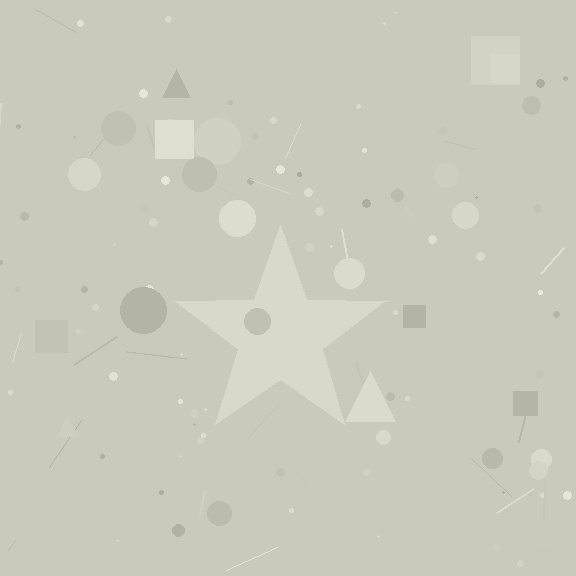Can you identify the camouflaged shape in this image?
The camouflaged shape is a star.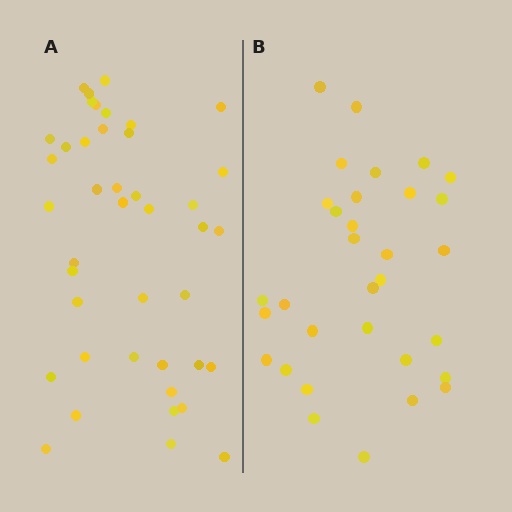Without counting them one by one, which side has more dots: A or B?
Region A (the left region) has more dots.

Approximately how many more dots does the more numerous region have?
Region A has roughly 10 or so more dots than region B.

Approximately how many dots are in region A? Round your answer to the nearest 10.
About 40 dots. (The exact count is 42, which rounds to 40.)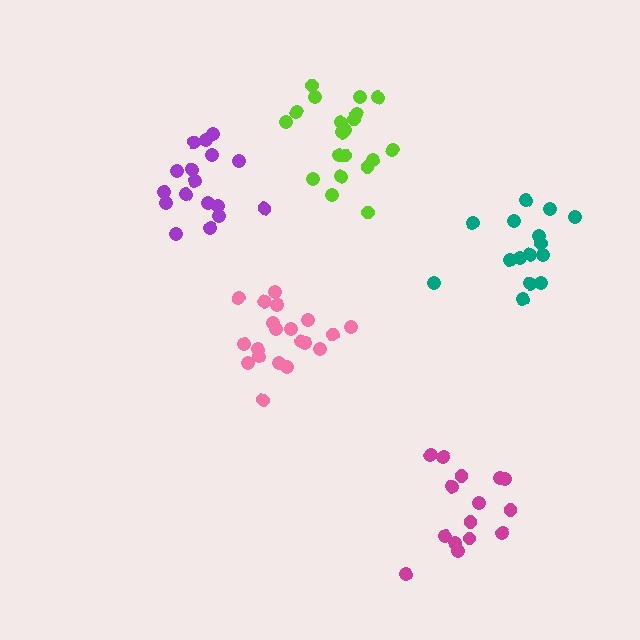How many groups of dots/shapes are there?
There are 5 groups.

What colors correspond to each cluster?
The clusters are colored: magenta, purple, lime, teal, pink.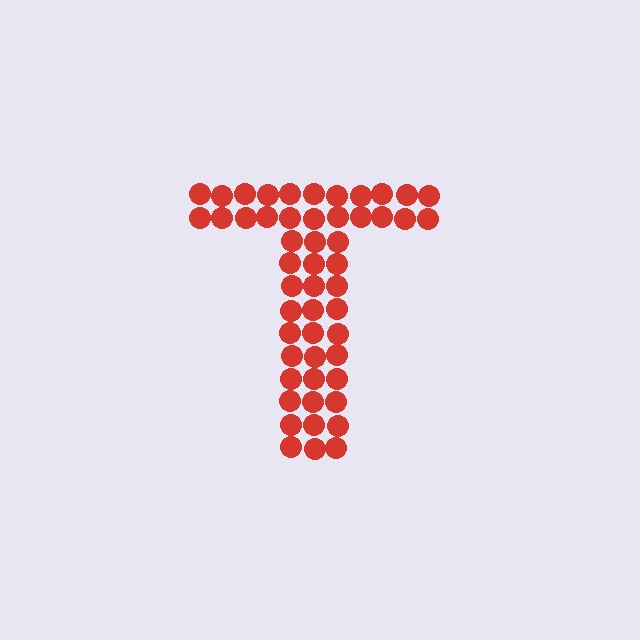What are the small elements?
The small elements are circles.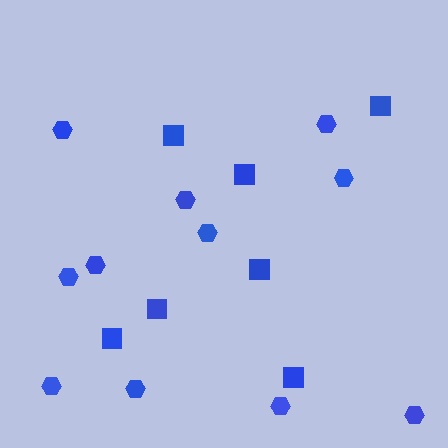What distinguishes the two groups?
There are 2 groups: one group of hexagons (11) and one group of squares (7).